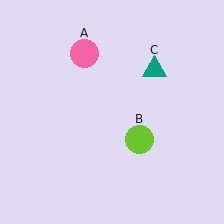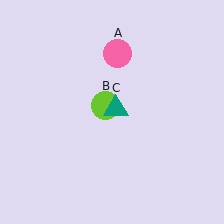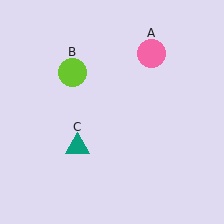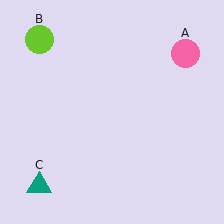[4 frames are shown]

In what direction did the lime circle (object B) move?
The lime circle (object B) moved up and to the left.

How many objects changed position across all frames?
3 objects changed position: pink circle (object A), lime circle (object B), teal triangle (object C).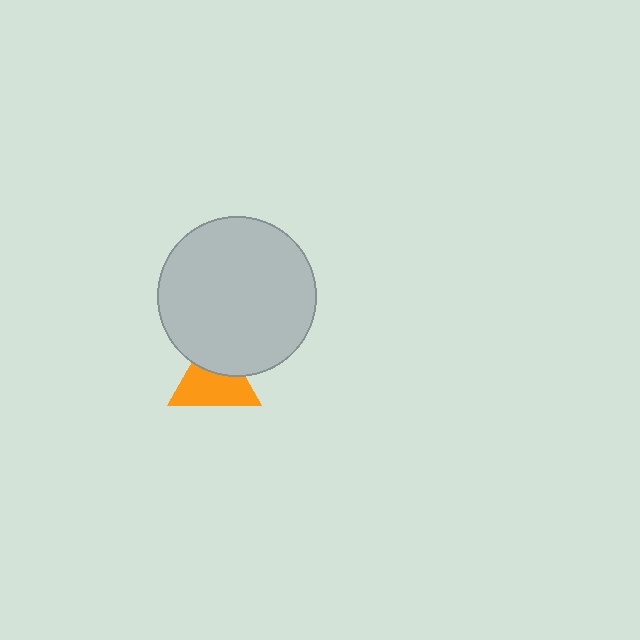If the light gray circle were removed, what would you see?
You would see the complete orange triangle.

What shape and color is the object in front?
The object in front is a light gray circle.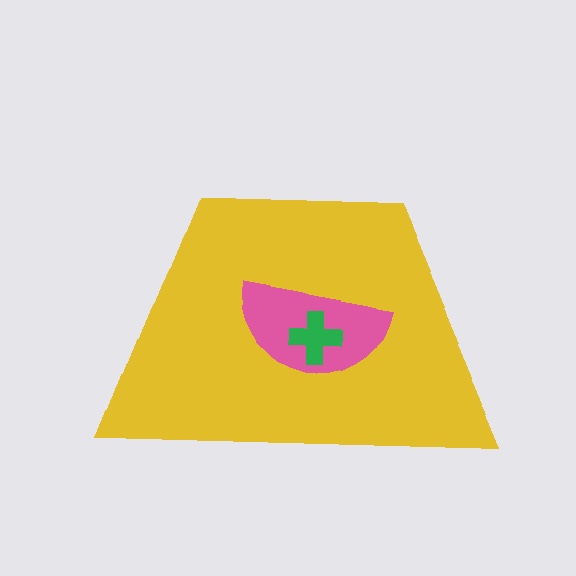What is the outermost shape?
The yellow trapezoid.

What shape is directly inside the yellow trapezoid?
The pink semicircle.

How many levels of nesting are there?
3.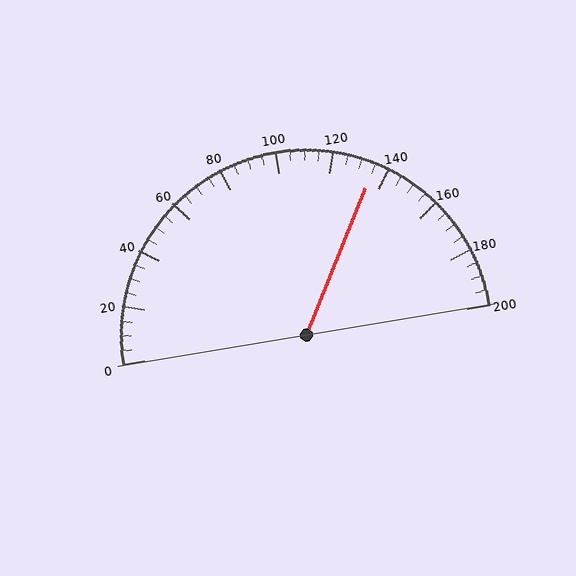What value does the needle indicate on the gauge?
The needle indicates approximately 135.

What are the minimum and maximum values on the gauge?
The gauge ranges from 0 to 200.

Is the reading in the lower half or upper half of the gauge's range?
The reading is in the upper half of the range (0 to 200).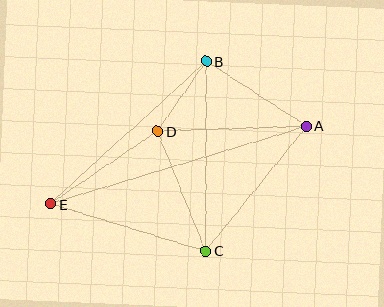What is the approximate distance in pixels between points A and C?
The distance between A and C is approximately 160 pixels.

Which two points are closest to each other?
Points B and D are closest to each other.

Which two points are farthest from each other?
Points A and E are farthest from each other.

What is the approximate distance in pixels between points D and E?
The distance between D and E is approximately 129 pixels.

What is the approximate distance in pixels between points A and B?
The distance between A and B is approximately 119 pixels.